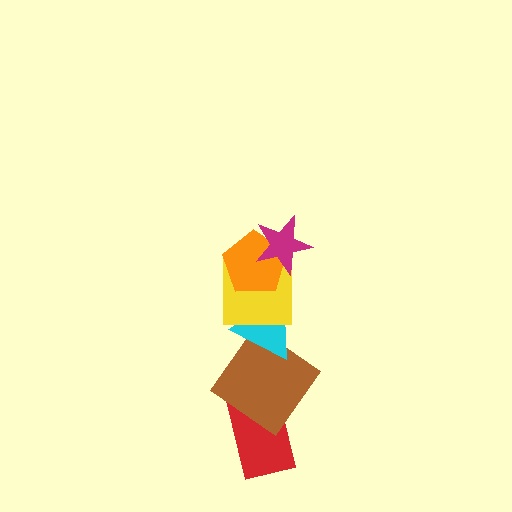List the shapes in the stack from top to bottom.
From top to bottom: the magenta star, the orange pentagon, the yellow square, the cyan triangle, the brown diamond, the red rectangle.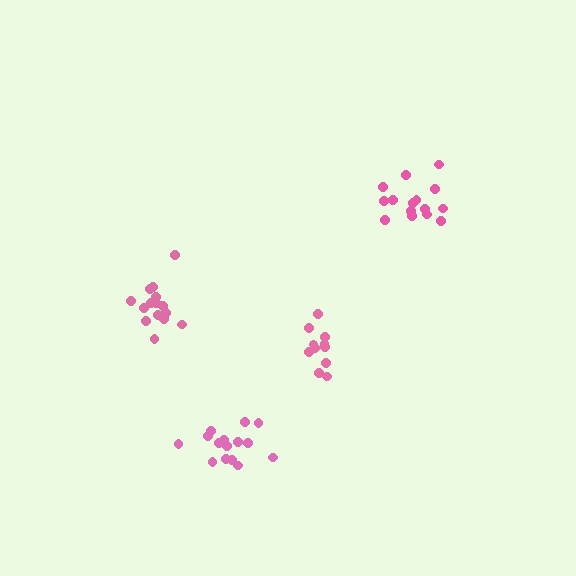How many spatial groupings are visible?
There are 4 spatial groupings.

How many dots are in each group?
Group 1: 12 dots, Group 2: 15 dots, Group 3: 15 dots, Group 4: 15 dots (57 total).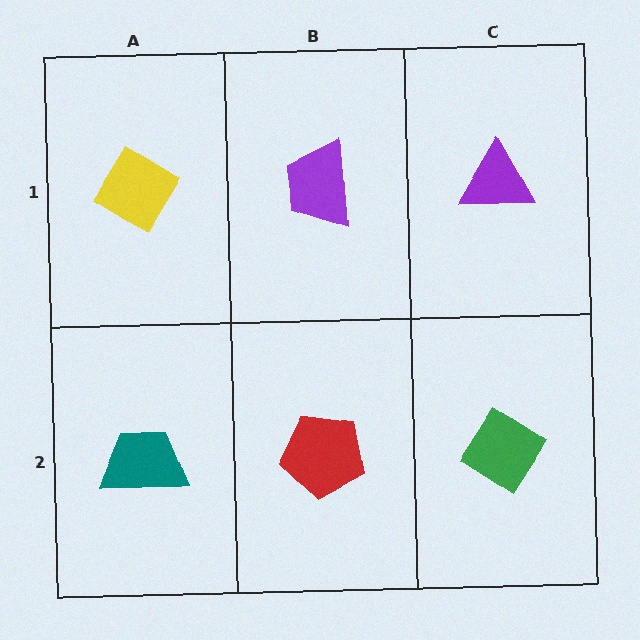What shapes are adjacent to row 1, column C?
A green diamond (row 2, column C), a purple trapezoid (row 1, column B).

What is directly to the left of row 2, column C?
A red pentagon.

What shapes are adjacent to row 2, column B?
A purple trapezoid (row 1, column B), a teal trapezoid (row 2, column A), a green diamond (row 2, column C).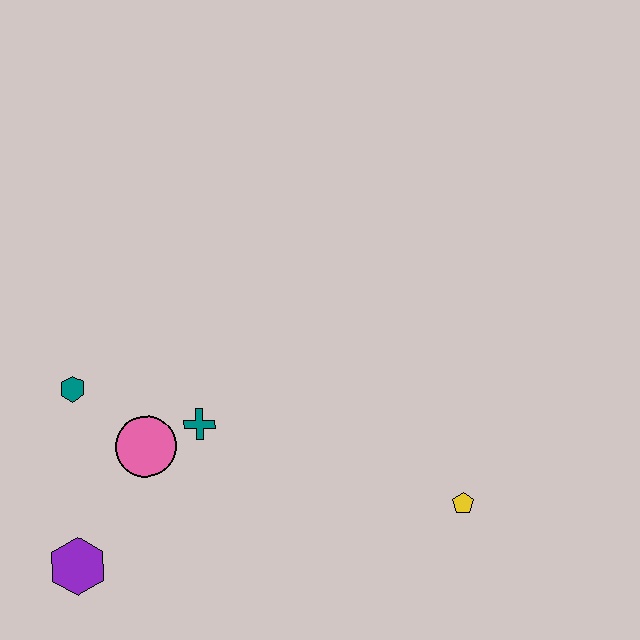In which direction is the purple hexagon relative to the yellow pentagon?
The purple hexagon is to the left of the yellow pentagon.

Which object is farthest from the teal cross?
The yellow pentagon is farthest from the teal cross.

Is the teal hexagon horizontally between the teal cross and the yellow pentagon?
No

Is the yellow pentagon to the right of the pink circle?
Yes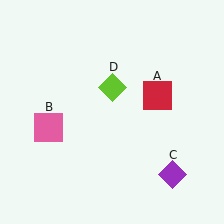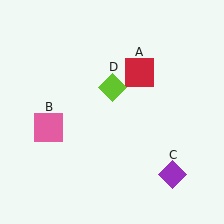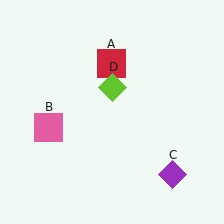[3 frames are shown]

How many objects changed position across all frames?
1 object changed position: red square (object A).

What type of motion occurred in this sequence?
The red square (object A) rotated counterclockwise around the center of the scene.